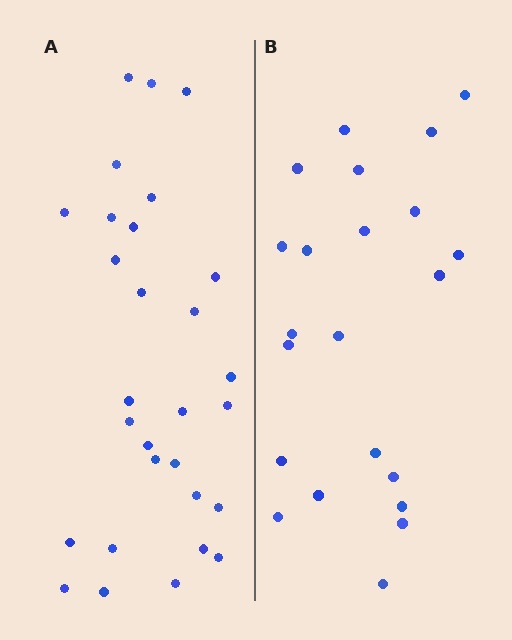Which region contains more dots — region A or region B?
Region A (the left region) has more dots.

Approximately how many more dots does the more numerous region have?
Region A has roughly 8 or so more dots than region B.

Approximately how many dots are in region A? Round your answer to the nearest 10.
About 30 dots. (The exact count is 29, which rounds to 30.)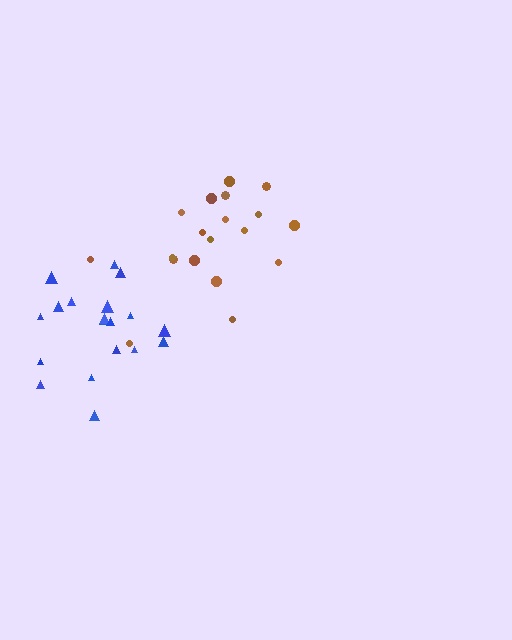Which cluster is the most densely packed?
Blue.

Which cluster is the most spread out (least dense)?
Brown.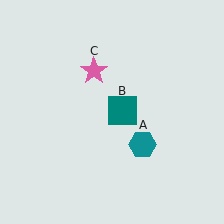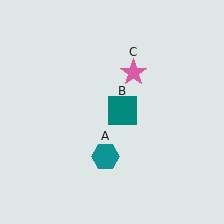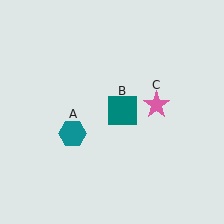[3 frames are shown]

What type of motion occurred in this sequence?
The teal hexagon (object A), pink star (object C) rotated clockwise around the center of the scene.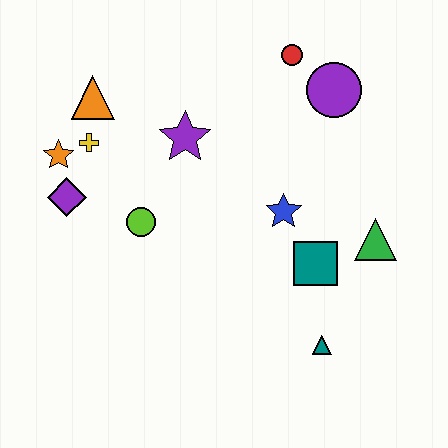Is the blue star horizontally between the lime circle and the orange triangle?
No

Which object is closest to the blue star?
The teal square is closest to the blue star.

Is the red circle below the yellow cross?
No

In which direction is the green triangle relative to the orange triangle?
The green triangle is to the right of the orange triangle.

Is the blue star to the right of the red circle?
No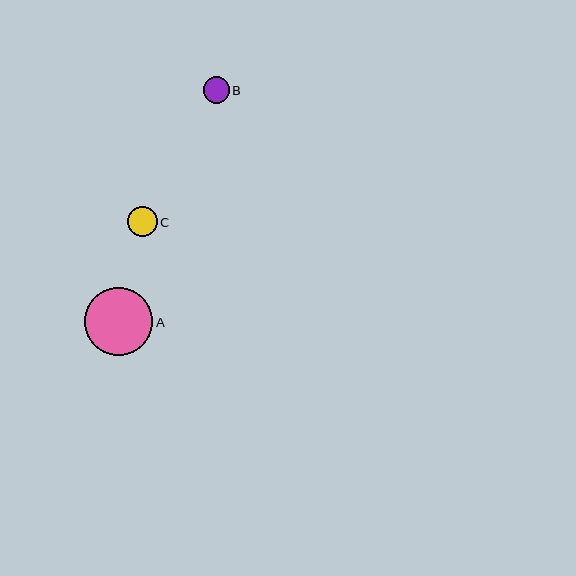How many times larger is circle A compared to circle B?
Circle A is approximately 2.6 times the size of circle B.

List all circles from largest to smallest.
From largest to smallest: A, C, B.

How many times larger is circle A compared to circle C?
Circle A is approximately 2.3 times the size of circle C.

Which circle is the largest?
Circle A is the largest with a size of approximately 68 pixels.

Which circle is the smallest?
Circle B is the smallest with a size of approximately 26 pixels.